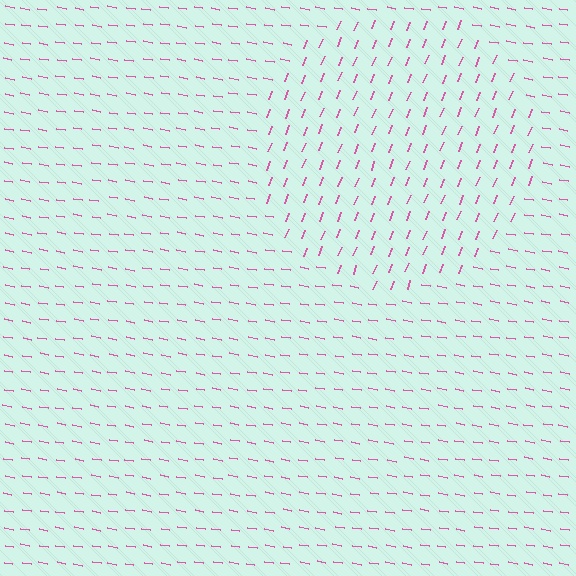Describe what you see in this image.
The image is filled with small pink line segments. A circle region in the image has lines oriented differently from the surrounding lines, creating a visible texture boundary.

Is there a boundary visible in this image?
Yes, there is a texture boundary formed by a change in line orientation.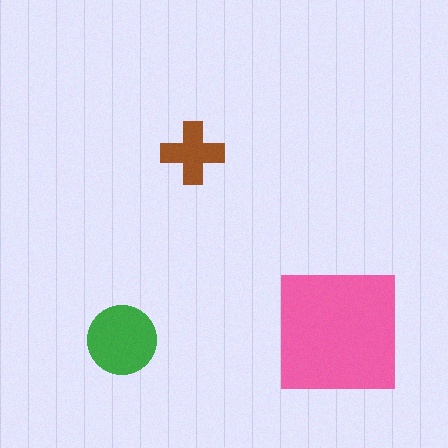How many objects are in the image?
There are 3 objects in the image.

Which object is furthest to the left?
The green circle is leftmost.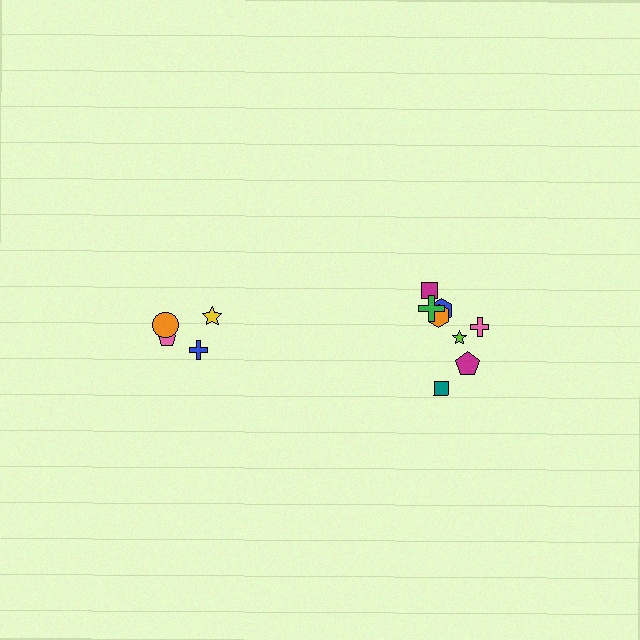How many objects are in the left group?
There are 4 objects.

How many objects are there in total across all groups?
There are 12 objects.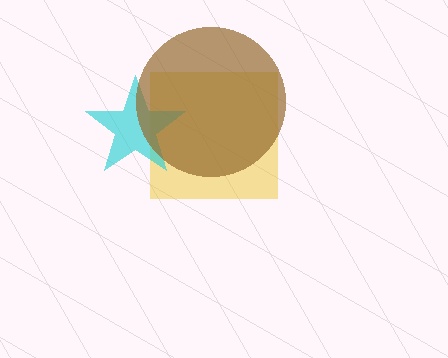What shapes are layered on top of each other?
The layered shapes are: a yellow square, a cyan star, a brown circle.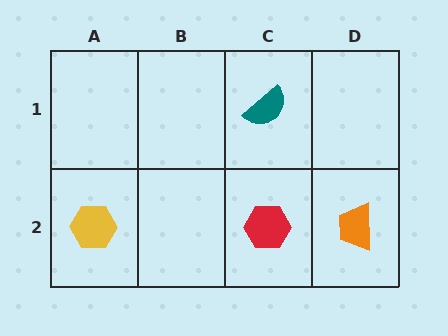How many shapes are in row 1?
1 shape.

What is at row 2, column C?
A red hexagon.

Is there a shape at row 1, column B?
No, that cell is empty.